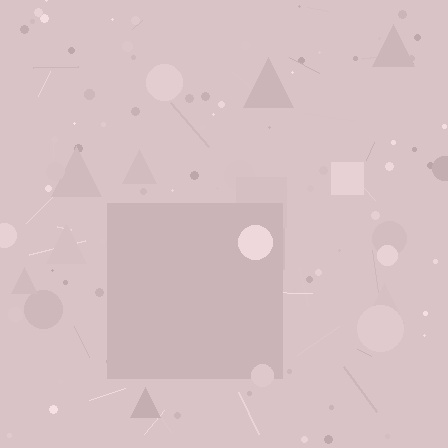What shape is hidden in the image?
A square is hidden in the image.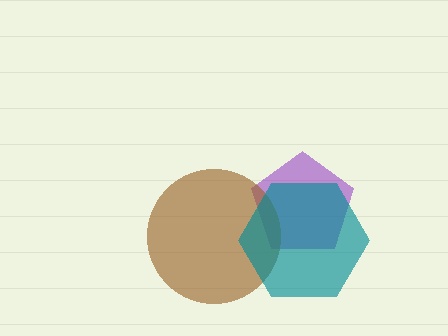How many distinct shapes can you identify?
There are 3 distinct shapes: a purple pentagon, a brown circle, a teal hexagon.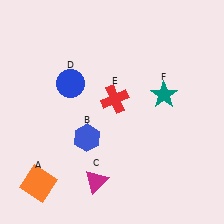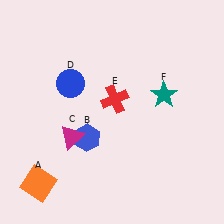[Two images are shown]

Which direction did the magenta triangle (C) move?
The magenta triangle (C) moved up.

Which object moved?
The magenta triangle (C) moved up.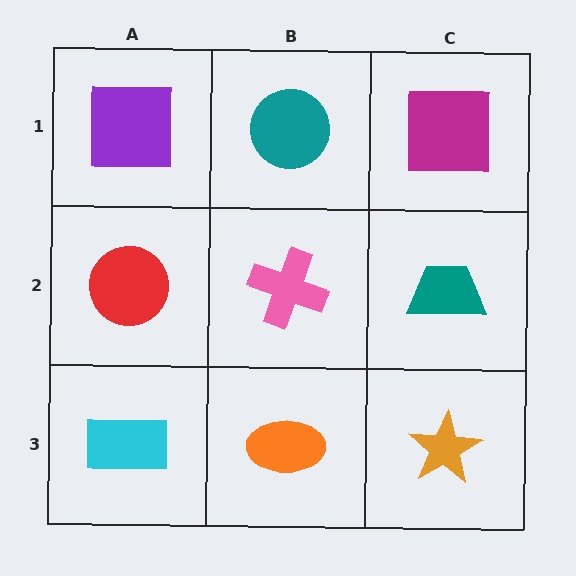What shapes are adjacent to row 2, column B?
A teal circle (row 1, column B), an orange ellipse (row 3, column B), a red circle (row 2, column A), a teal trapezoid (row 2, column C).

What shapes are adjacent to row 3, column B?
A pink cross (row 2, column B), a cyan rectangle (row 3, column A), an orange star (row 3, column C).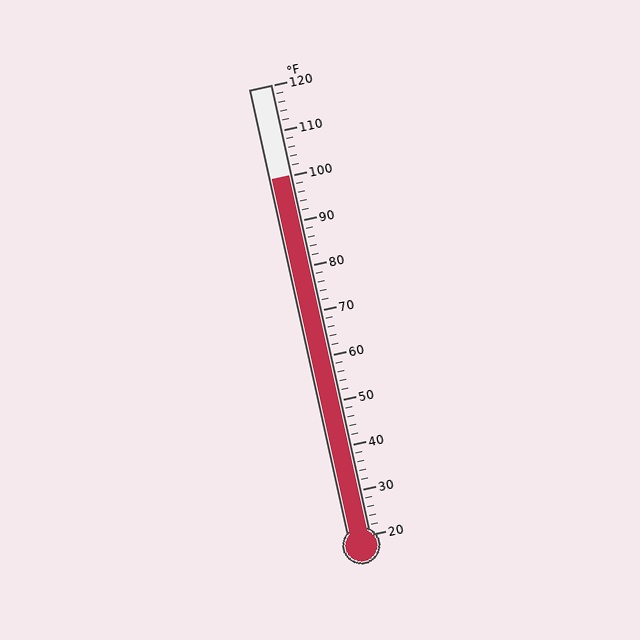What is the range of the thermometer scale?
The thermometer scale ranges from 20°F to 120°F.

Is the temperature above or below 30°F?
The temperature is above 30°F.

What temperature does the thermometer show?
The thermometer shows approximately 100°F.